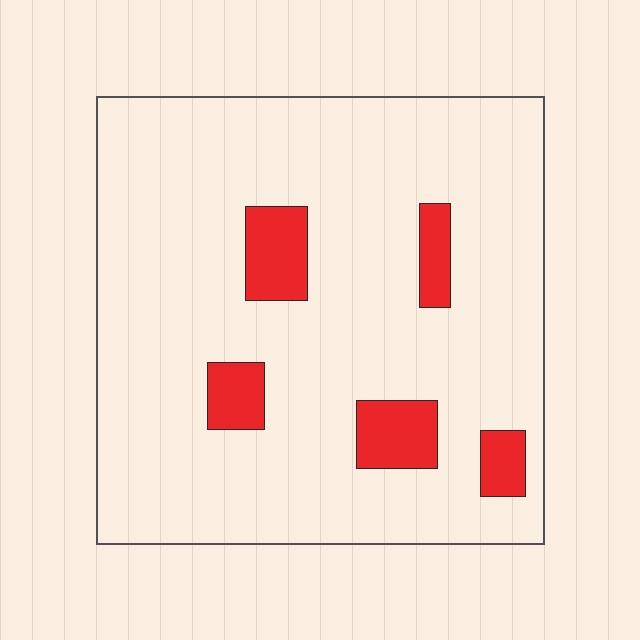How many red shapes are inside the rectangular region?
5.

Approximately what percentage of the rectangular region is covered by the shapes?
Approximately 10%.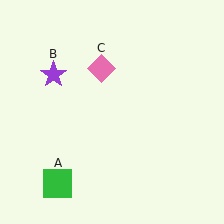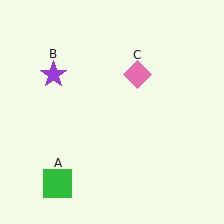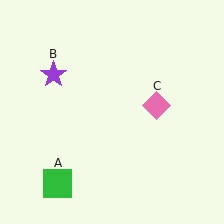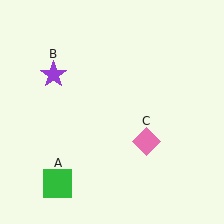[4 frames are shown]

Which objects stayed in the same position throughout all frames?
Green square (object A) and purple star (object B) remained stationary.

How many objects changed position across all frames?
1 object changed position: pink diamond (object C).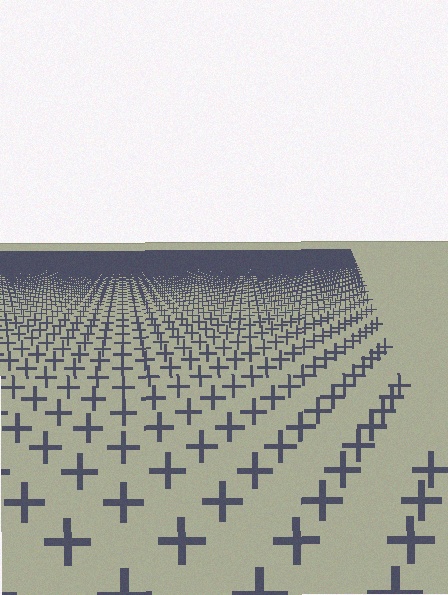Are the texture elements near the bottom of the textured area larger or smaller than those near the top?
Larger. Near the bottom, elements are closer to the viewer and appear at a bigger on-screen size.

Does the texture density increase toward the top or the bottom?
Density increases toward the top.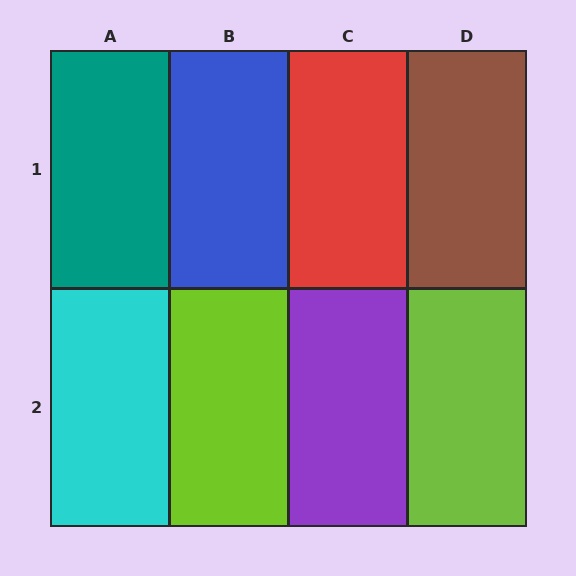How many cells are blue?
1 cell is blue.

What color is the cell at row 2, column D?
Lime.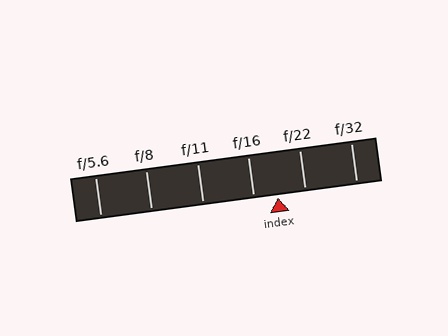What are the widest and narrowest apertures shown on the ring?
The widest aperture shown is f/5.6 and the narrowest is f/32.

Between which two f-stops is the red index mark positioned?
The index mark is between f/16 and f/22.